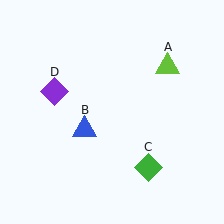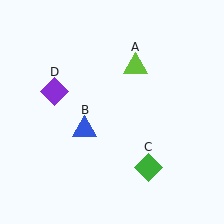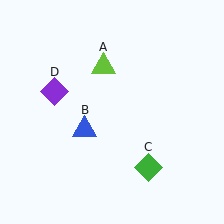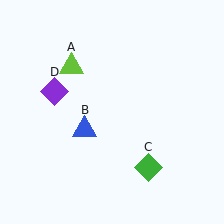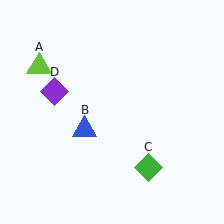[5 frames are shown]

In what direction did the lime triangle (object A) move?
The lime triangle (object A) moved left.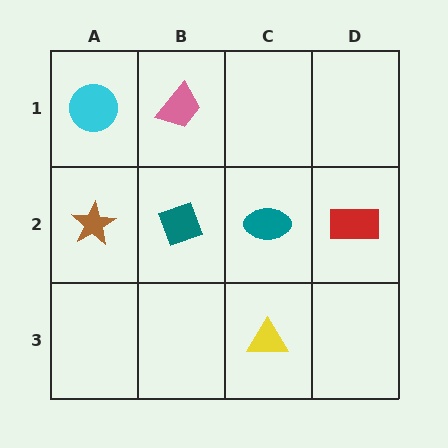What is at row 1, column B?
A pink trapezoid.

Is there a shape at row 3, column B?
No, that cell is empty.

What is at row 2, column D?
A red rectangle.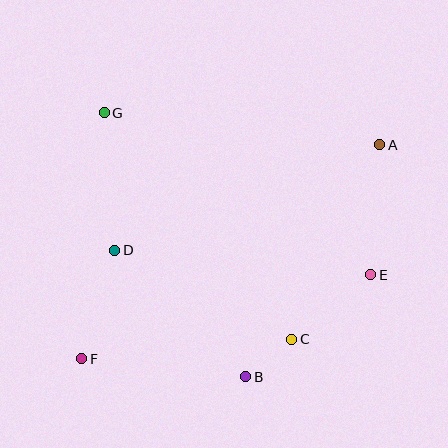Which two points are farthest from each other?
Points A and F are farthest from each other.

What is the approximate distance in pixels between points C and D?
The distance between C and D is approximately 198 pixels.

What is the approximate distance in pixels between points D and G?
The distance between D and G is approximately 138 pixels.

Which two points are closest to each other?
Points B and C are closest to each other.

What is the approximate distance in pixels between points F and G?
The distance between F and G is approximately 247 pixels.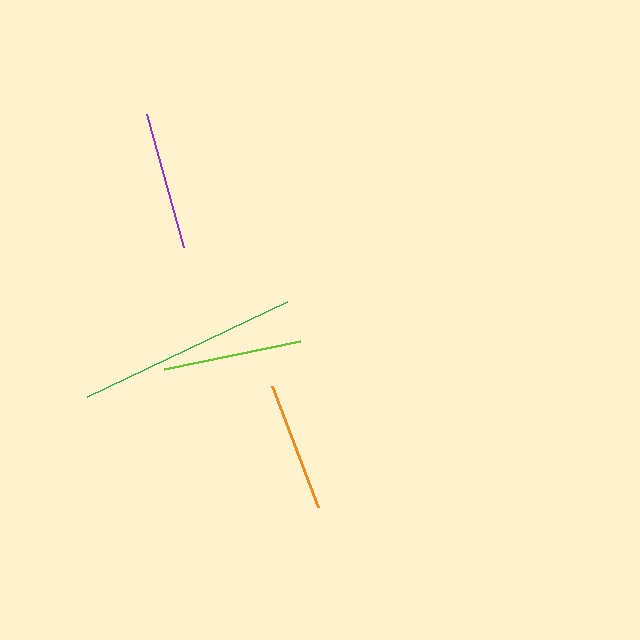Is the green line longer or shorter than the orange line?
The green line is longer than the orange line.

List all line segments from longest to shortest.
From longest to shortest: green, lime, purple, orange.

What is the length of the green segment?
The green segment is approximately 222 pixels long.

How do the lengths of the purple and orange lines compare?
The purple and orange lines are approximately the same length.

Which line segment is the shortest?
The orange line is the shortest at approximately 130 pixels.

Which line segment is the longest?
The green line is the longest at approximately 222 pixels.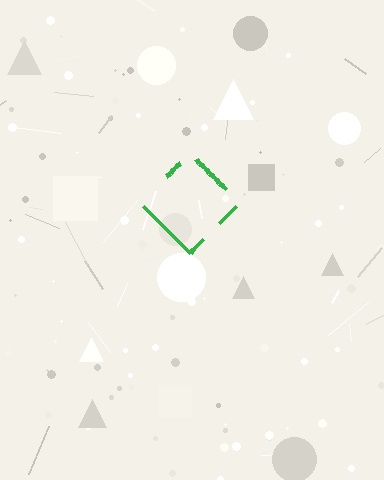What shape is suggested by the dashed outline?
The dashed outline suggests a diamond.